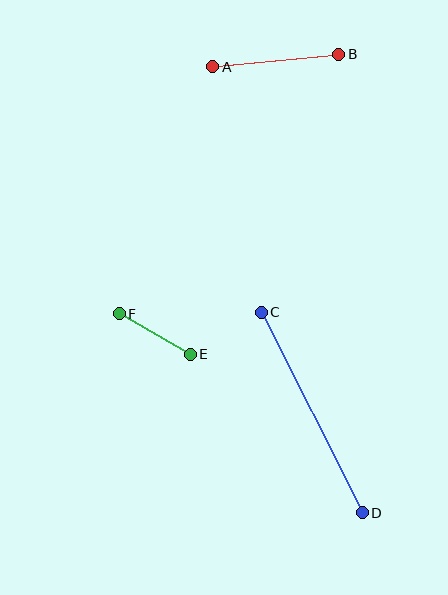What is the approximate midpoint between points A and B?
The midpoint is at approximately (276, 60) pixels.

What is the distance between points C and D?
The distance is approximately 225 pixels.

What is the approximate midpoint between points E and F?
The midpoint is at approximately (155, 334) pixels.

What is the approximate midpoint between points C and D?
The midpoint is at approximately (312, 412) pixels.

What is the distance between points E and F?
The distance is approximately 82 pixels.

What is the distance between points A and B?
The distance is approximately 127 pixels.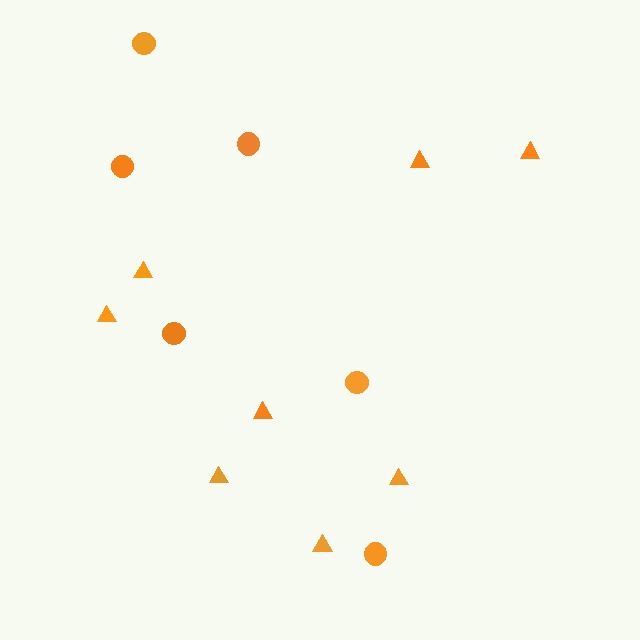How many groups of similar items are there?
There are 2 groups: one group of circles (6) and one group of triangles (8).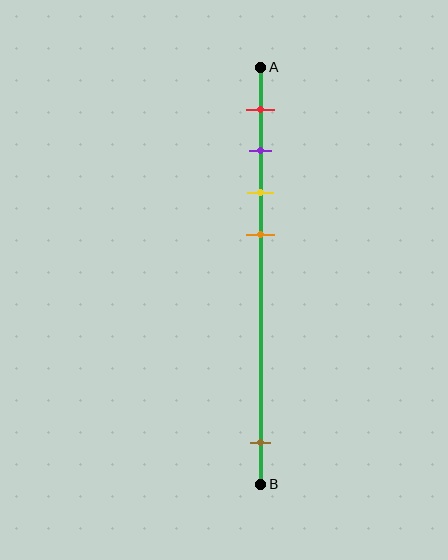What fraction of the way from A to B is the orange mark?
The orange mark is approximately 40% (0.4) of the way from A to B.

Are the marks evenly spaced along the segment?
No, the marks are not evenly spaced.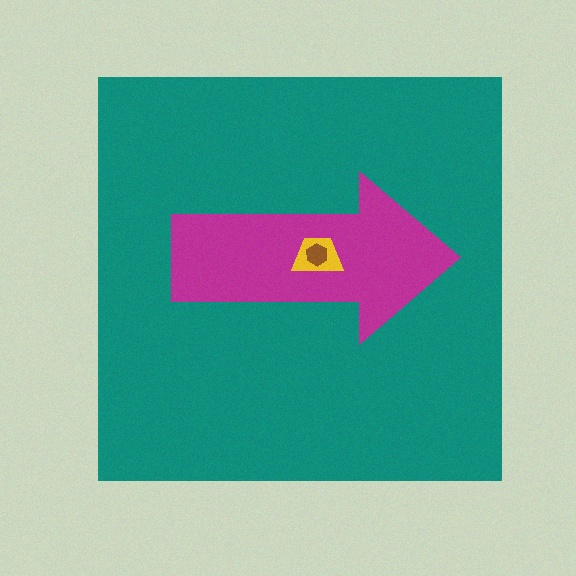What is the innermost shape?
The brown hexagon.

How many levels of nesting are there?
4.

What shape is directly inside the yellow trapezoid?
The brown hexagon.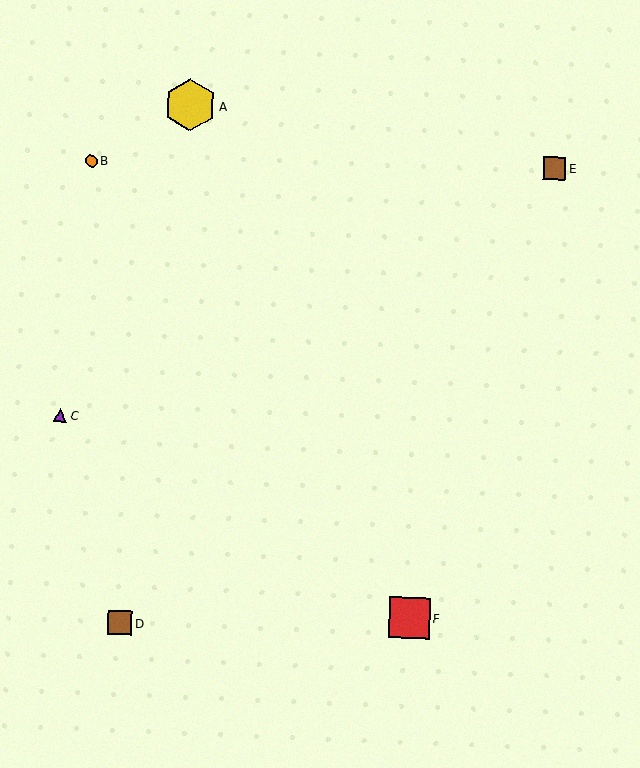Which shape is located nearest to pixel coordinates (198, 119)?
The yellow hexagon (labeled A) at (190, 105) is nearest to that location.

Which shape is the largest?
The yellow hexagon (labeled A) is the largest.